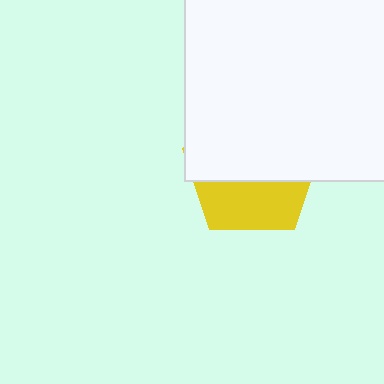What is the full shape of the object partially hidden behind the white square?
The partially hidden object is a yellow pentagon.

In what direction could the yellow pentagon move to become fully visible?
The yellow pentagon could move down. That would shift it out from behind the white square entirely.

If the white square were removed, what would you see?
You would see the complete yellow pentagon.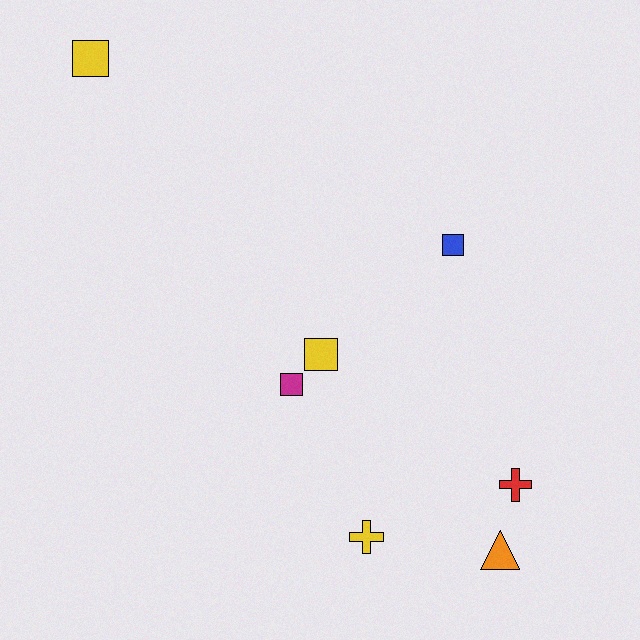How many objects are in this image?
There are 7 objects.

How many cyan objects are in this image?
There are no cyan objects.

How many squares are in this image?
There are 4 squares.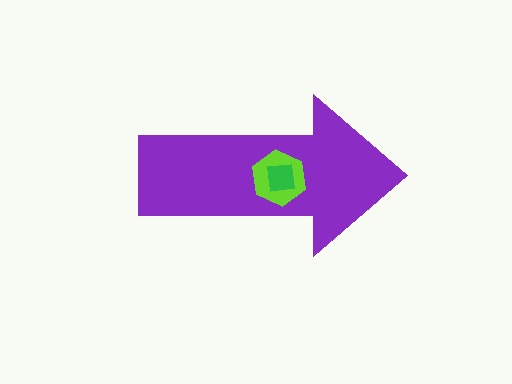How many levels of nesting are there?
3.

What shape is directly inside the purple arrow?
The lime hexagon.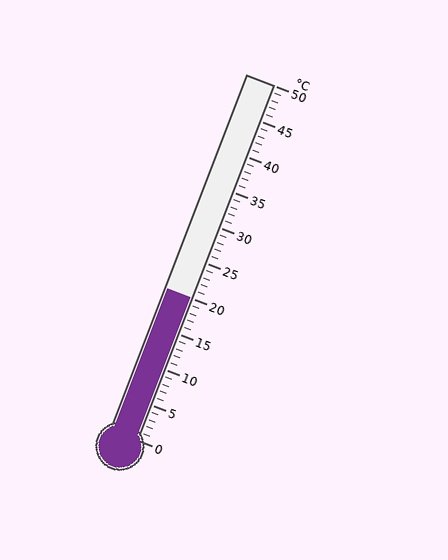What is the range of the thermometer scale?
The thermometer scale ranges from 0°C to 50°C.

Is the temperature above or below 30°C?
The temperature is below 30°C.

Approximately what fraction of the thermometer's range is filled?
The thermometer is filled to approximately 40% of its range.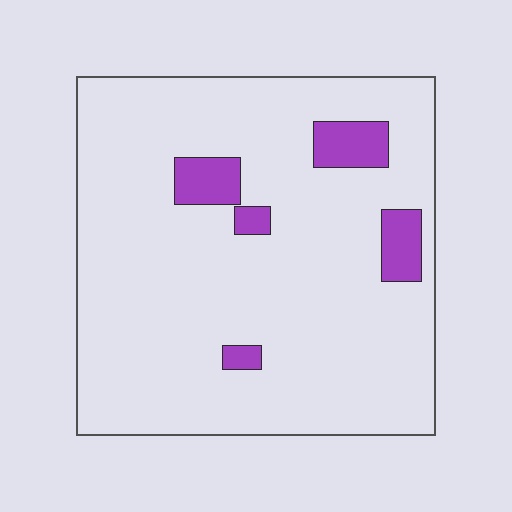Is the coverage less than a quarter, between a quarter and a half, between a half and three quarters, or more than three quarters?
Less than a quarter.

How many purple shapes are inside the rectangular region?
5.